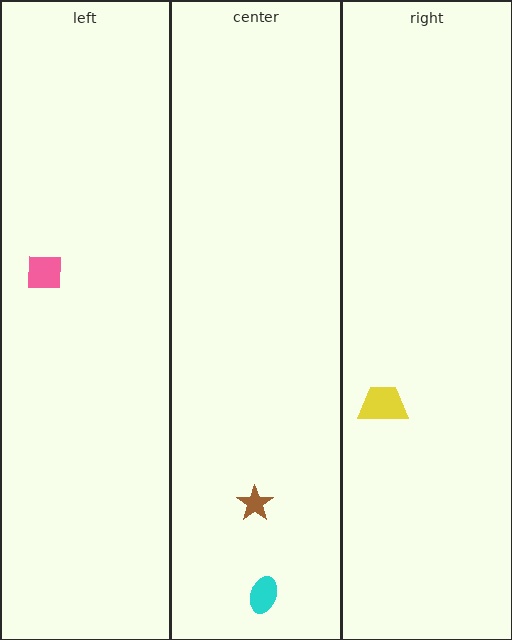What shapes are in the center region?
The brown star, the cyan ellipse.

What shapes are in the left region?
The pink square.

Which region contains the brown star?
The center region.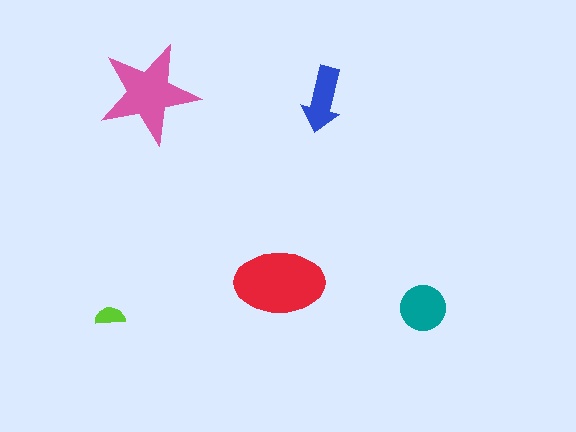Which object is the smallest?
The lime semicircle.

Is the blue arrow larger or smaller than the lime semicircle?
Larger.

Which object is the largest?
The red ellipse.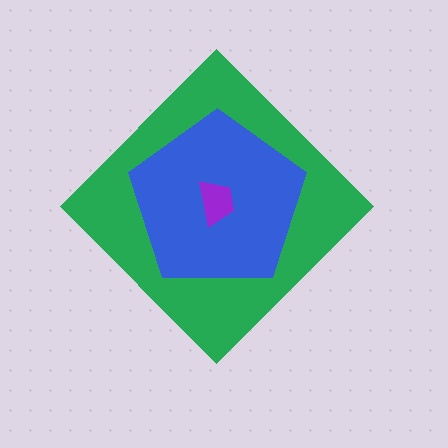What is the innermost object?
The purple trapezoid.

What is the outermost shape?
The green diamond.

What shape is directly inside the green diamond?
The blue pentagon.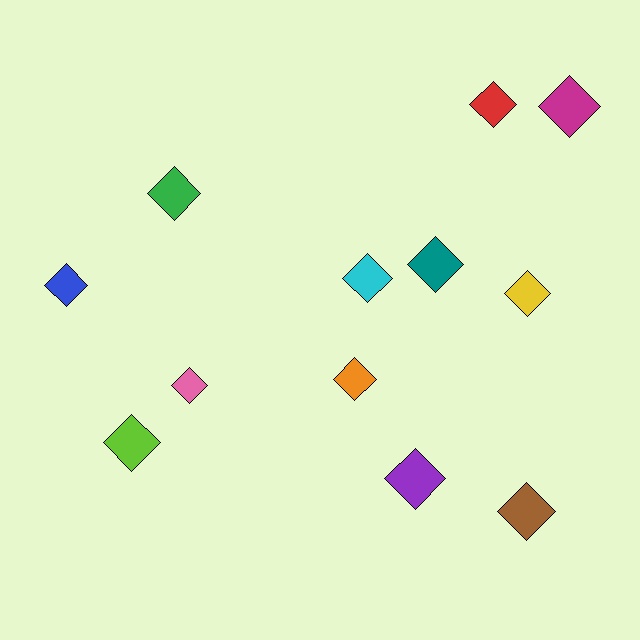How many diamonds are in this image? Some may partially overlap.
There are 12 diamonds.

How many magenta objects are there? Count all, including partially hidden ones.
There is 1 magenta object.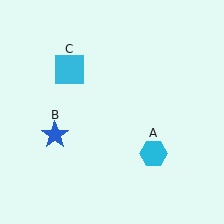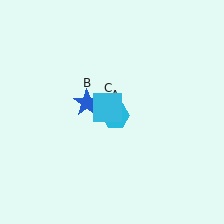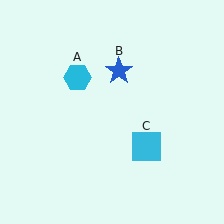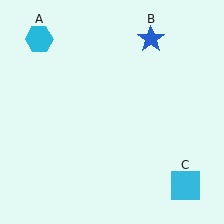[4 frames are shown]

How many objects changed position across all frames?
3 objects changed position: cyan hexagon (object A), blue star (object B), cyan square (object C).